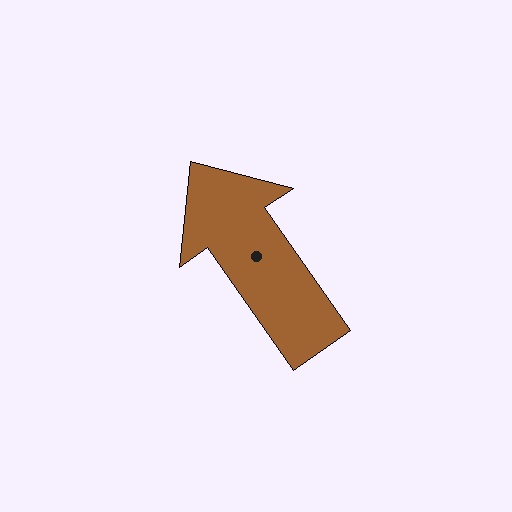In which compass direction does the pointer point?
Northwest.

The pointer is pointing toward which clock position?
Roughly 11 o'clock.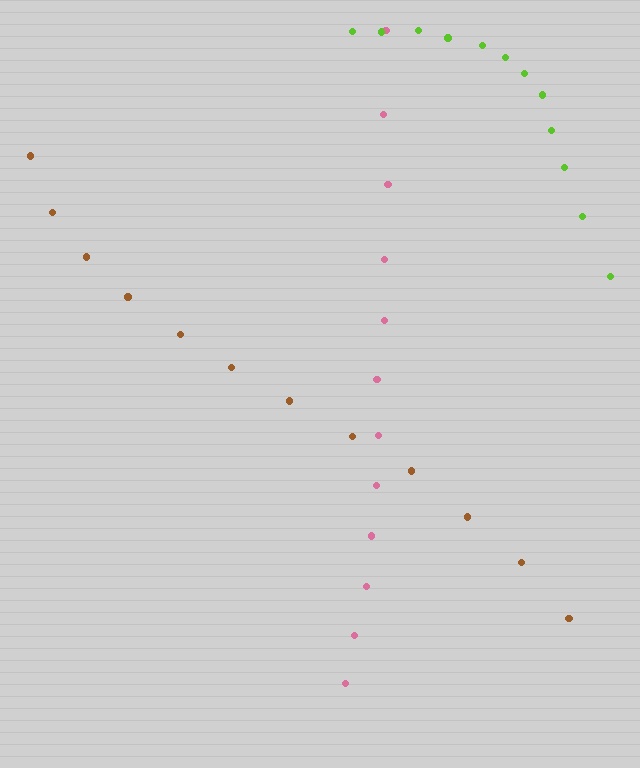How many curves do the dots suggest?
There are 3 distinct paths.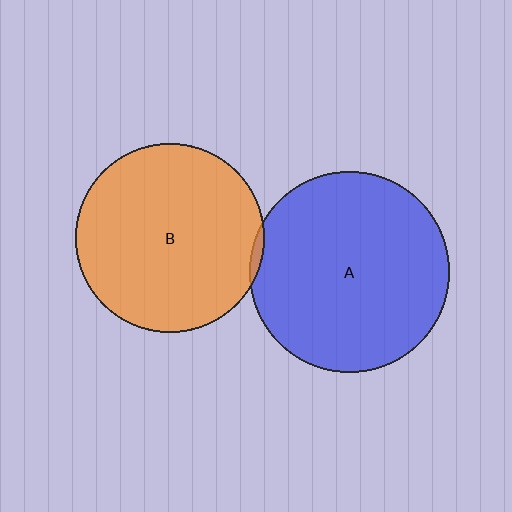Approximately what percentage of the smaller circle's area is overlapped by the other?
Approximately 5%.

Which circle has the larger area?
Circle A (blue).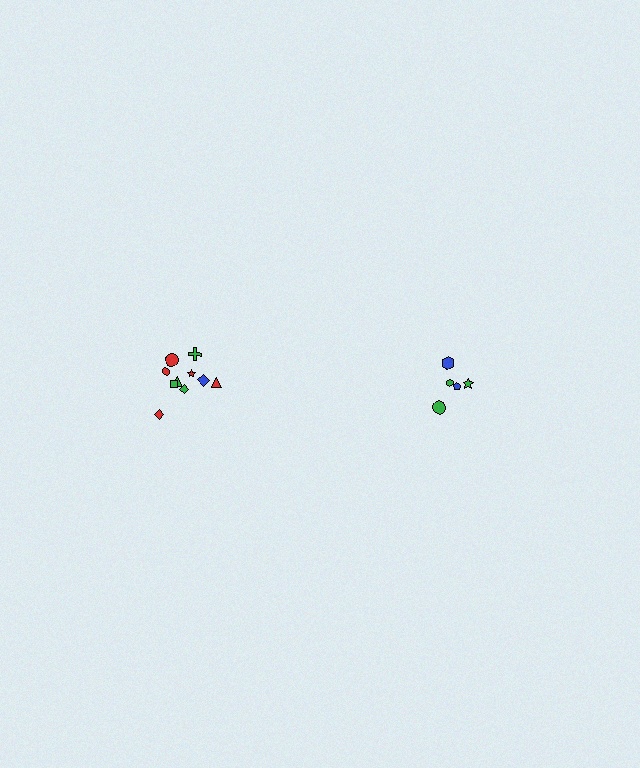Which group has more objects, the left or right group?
The left group.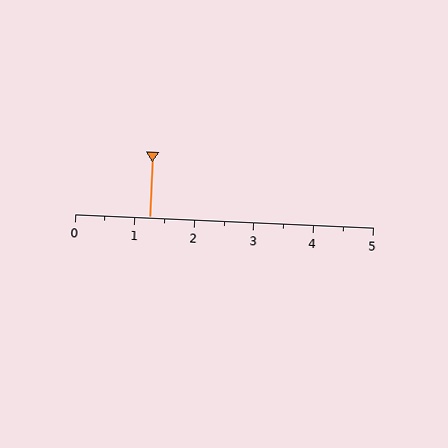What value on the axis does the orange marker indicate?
The marker indicates approximately 1.2.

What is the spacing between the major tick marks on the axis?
The major ticks are spaced 1 apart.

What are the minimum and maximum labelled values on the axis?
The axis runs from 0 to 5.